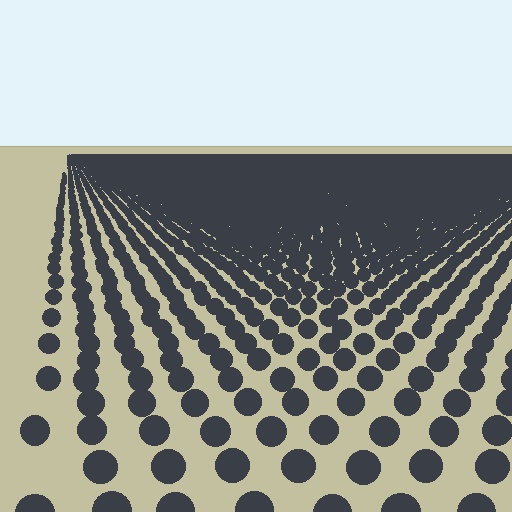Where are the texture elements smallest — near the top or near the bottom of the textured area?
Near the top.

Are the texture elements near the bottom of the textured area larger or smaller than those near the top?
Larger. Near the bottom, elements are closer to the viewer and appear at a bigger on-screen size.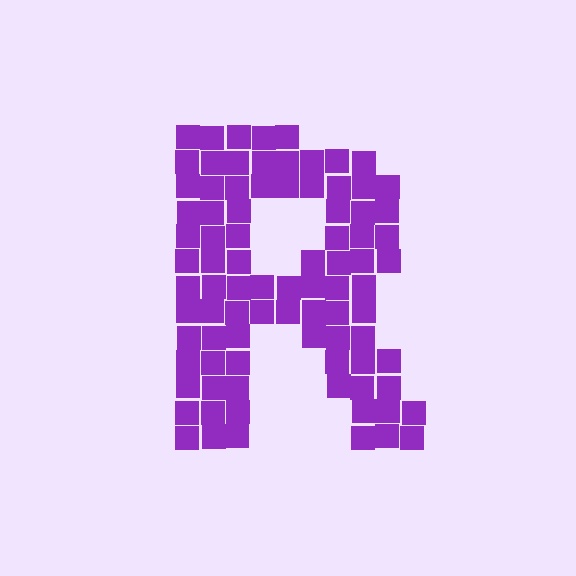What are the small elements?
The small elements are squares.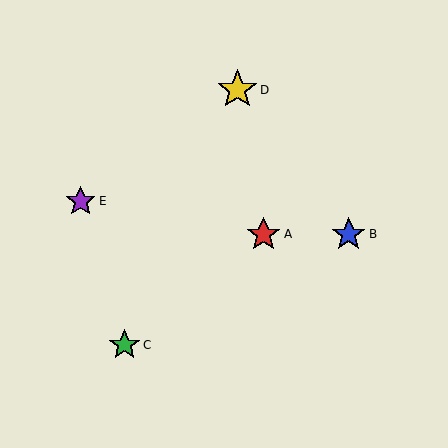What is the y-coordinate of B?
Object B is at y≈234.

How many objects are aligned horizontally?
2 objects (A, B) are aligned horizontally.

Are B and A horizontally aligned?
Yes, both are at y≈234.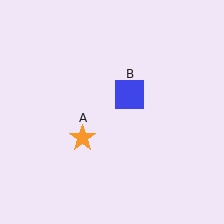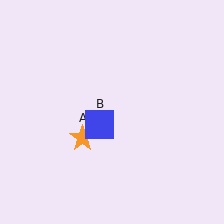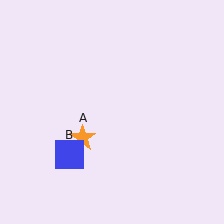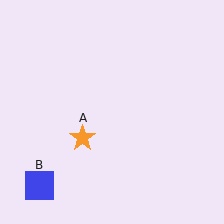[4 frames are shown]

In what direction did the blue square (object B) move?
The blue square (object B) moved down and to the left.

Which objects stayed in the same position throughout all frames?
Orange star (object A) remained stationary.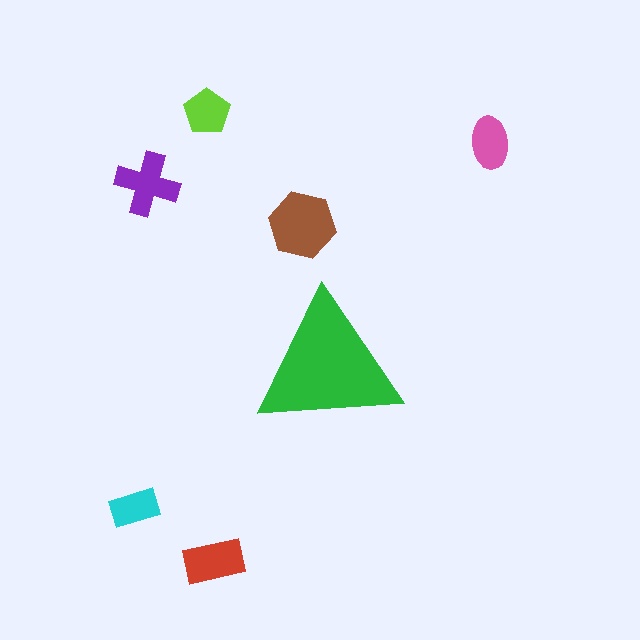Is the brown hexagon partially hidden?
No, the brown hexagon is fully visible.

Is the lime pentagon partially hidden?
No, the lime pentagon is fully visible.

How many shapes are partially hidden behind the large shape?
0 shapes are partially hidden.